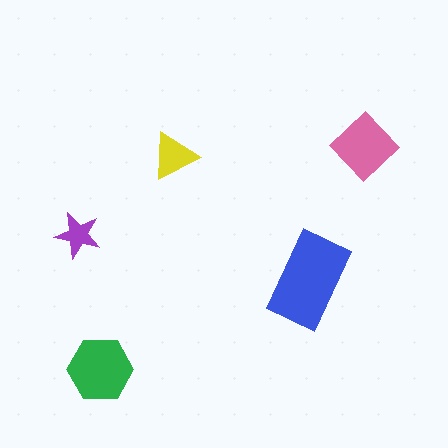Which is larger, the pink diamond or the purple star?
The pink diamond.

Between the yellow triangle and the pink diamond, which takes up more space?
The pink diamond.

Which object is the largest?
The blue rectangle.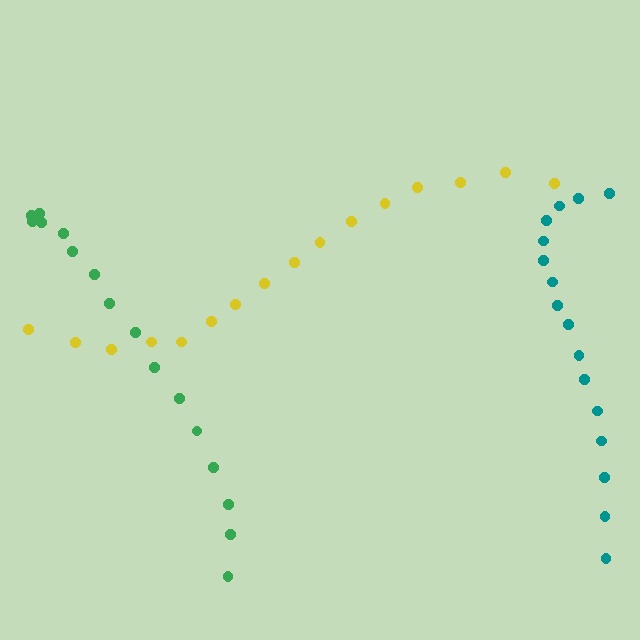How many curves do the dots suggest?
There are 3 distinct paths.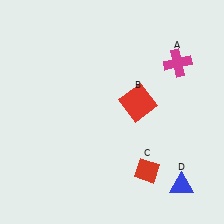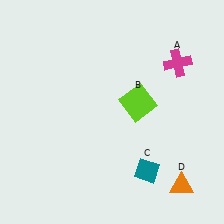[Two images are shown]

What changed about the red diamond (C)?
In Image 1, C is red. In Image 2, it changed to teal.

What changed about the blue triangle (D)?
In Image 1, D is blue. In Image 2, it changed to orange.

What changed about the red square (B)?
In Image 1, B is red. In Image 2, it changed to lime.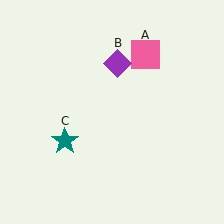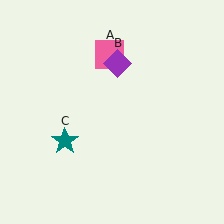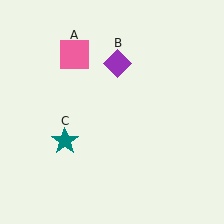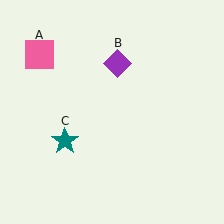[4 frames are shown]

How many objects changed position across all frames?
1 object changed position: pink square (object A).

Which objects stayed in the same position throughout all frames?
Purple diamond (object B) and teal star (object C) remained stationary.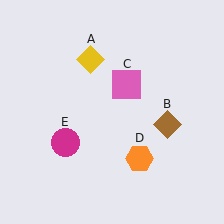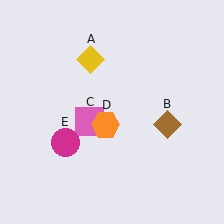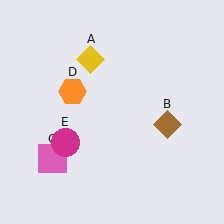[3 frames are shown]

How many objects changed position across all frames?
2 objects changed position: pink square (object C), orange hexagon (object D).